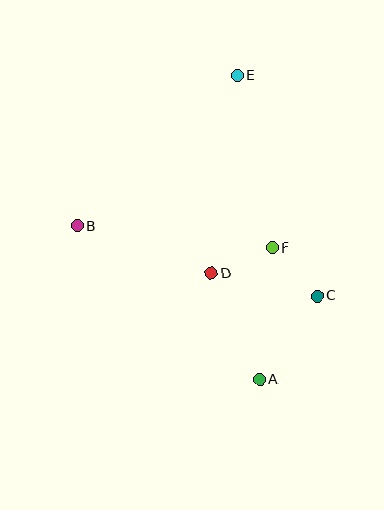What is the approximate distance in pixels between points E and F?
The distance between E and F is approximately 175 pixels.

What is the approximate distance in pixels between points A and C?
The distance between A and C is approximately 102 pixels.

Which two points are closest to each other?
Points D and F are closest to each other.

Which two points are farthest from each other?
Points A and E are farthest from each other.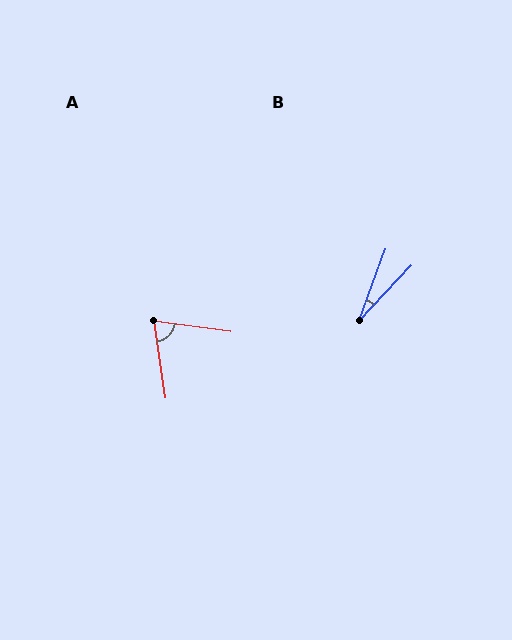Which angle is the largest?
A, at approximately 73 degrees.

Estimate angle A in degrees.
Approximately 73 degrees.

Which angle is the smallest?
B, at approximately 23 degrees.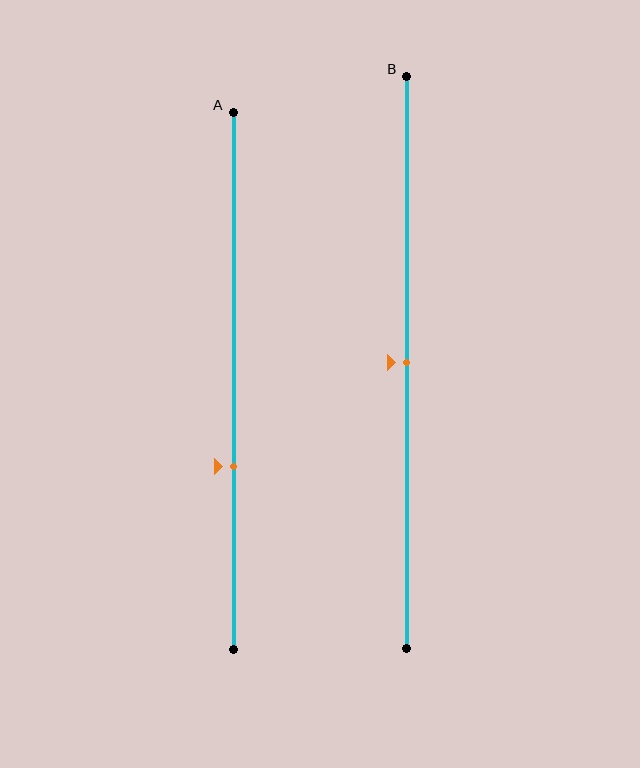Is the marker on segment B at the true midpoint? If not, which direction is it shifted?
Yes, the marker on segment B is at the true midpoint.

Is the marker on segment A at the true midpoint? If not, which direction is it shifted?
No, the marker on segment A is shifted downward by about 16% of the segment length.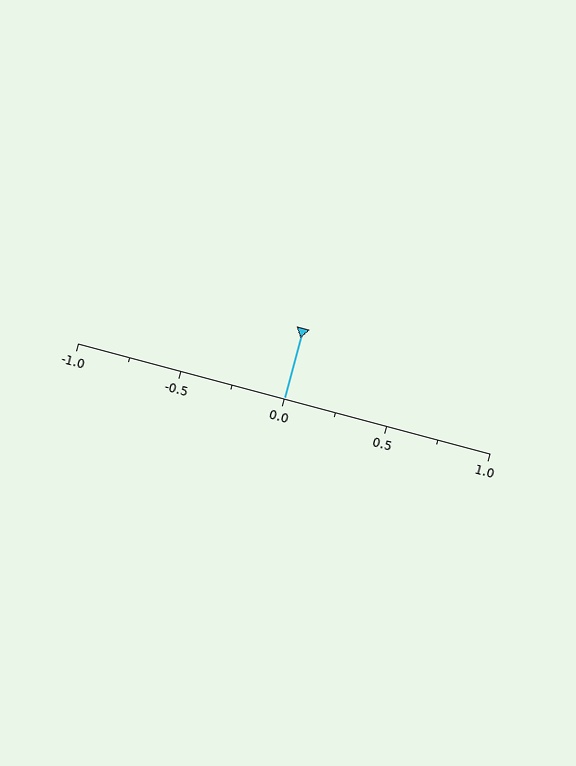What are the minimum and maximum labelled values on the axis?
The axis runs from -1.0 to 1.0.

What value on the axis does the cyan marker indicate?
The marker indicates approximately 0.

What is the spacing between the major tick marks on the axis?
The major ticks are spaced 0.5 apart.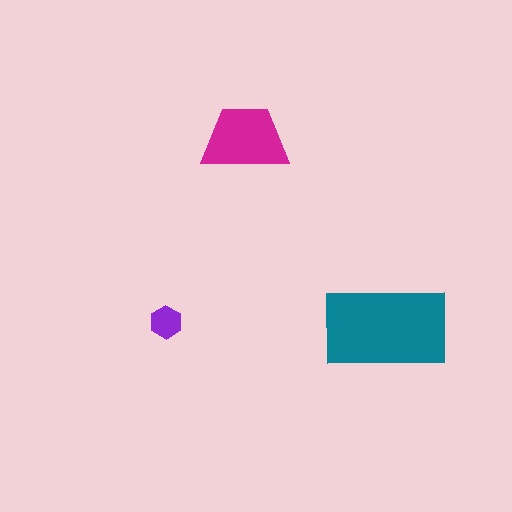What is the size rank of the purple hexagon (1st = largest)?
3rd.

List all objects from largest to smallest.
The teal rectangle, the magenta trapezoid, the purple hexagon.